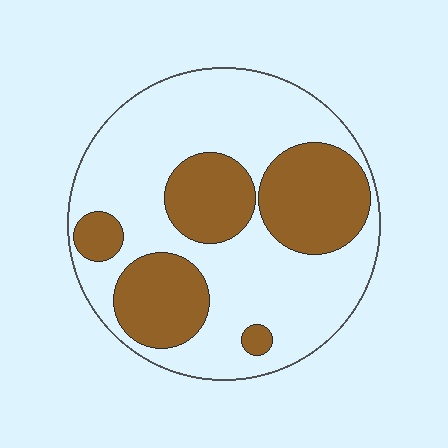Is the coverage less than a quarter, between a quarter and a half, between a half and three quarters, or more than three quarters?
Between a quarter and a half.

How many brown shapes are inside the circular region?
5.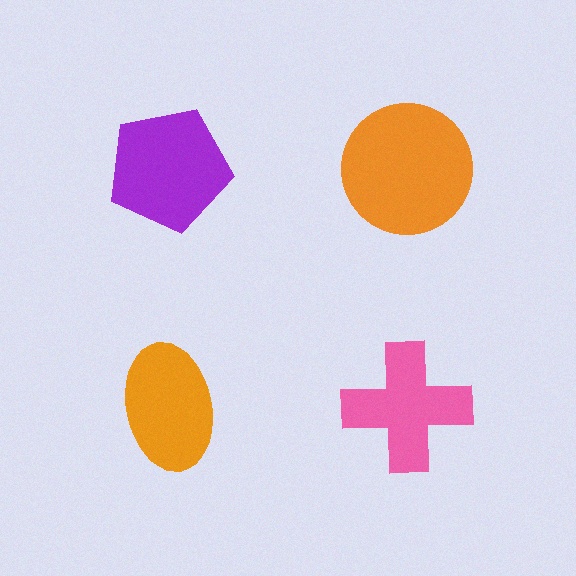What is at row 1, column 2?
An orange circle.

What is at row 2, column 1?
An orange ellipse.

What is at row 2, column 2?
A pink cross.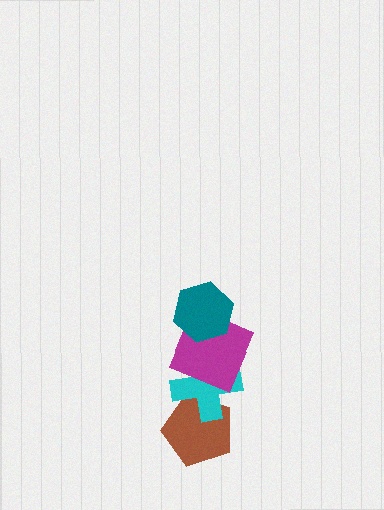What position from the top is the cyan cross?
The cyan cross is 3rd from the top.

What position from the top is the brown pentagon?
The brown pentagon is 4th from the top.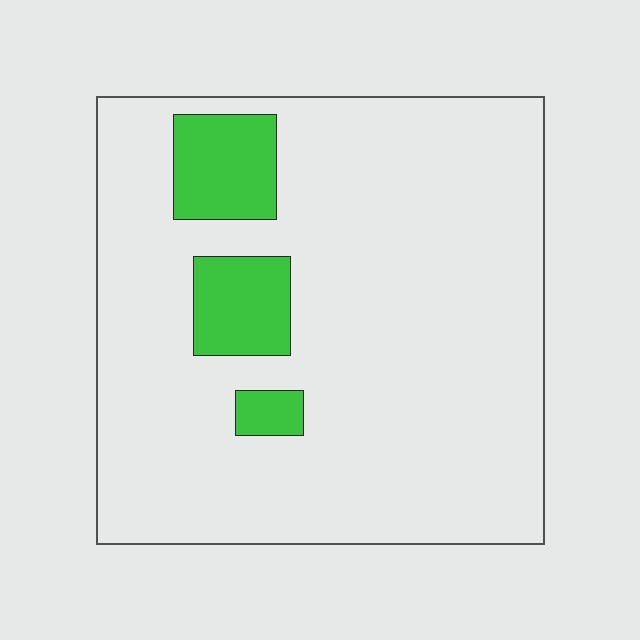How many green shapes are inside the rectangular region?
3.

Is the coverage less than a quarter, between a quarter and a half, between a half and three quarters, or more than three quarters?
Less than a quarter.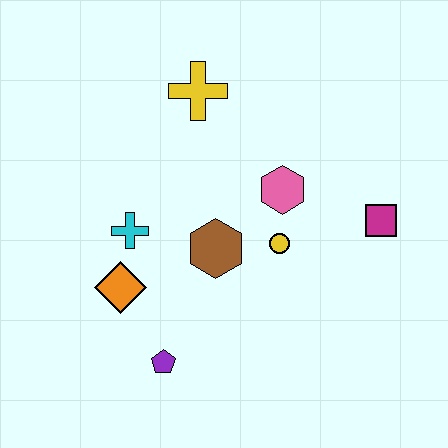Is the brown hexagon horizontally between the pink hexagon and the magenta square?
No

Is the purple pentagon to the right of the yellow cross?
No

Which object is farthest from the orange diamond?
The magenta square is farthest from the orange diamond.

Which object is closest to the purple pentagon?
The orange diamond is closest to the purple pentagon.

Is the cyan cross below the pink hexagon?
Yes